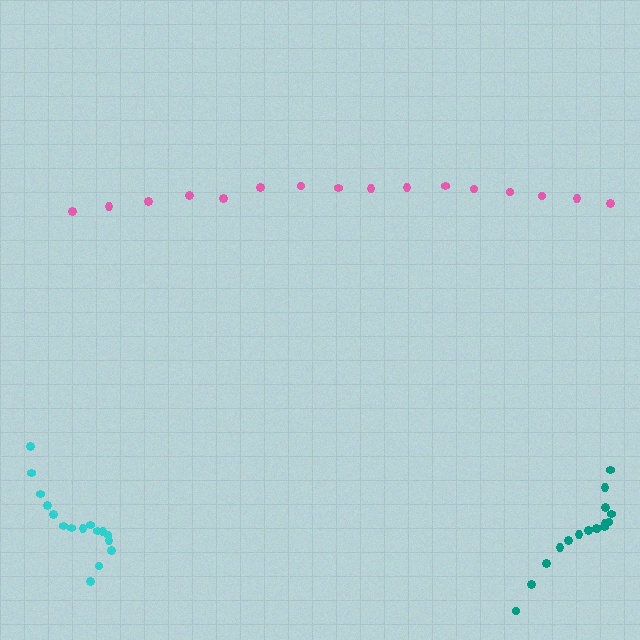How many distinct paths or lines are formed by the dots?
There are 3 distinct paths.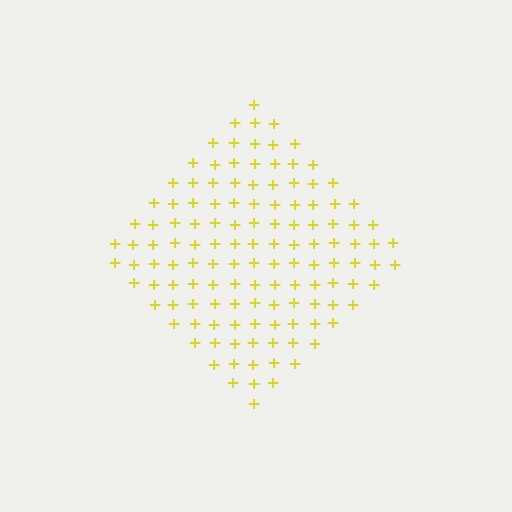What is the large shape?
The large shape is a diamond.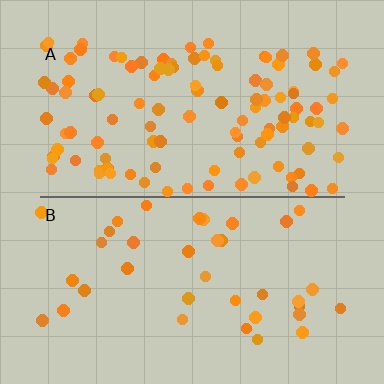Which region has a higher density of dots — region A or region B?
A (the top).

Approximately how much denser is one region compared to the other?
Approximately 2.9× — region A over region B.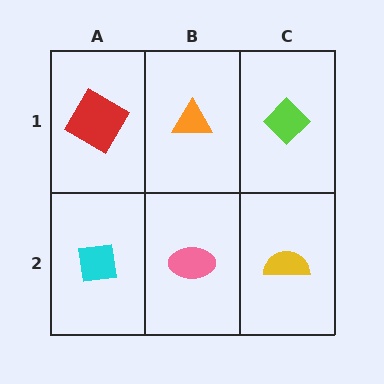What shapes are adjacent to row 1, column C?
A yellow semicircle (row 2, column C), an orange triangle (row 1, column B).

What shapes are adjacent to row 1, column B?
A pink ellipse (row 2, column B), a red diamond (row 1, column A), a lime diamond (row 1, column C).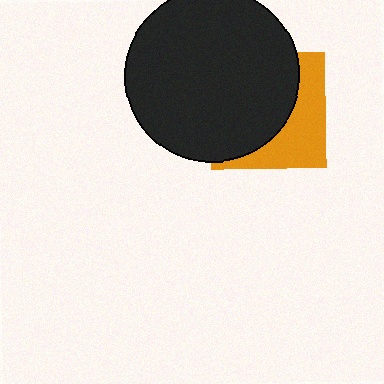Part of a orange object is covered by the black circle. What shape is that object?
It is a square.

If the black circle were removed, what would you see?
You would see the complete orange square.